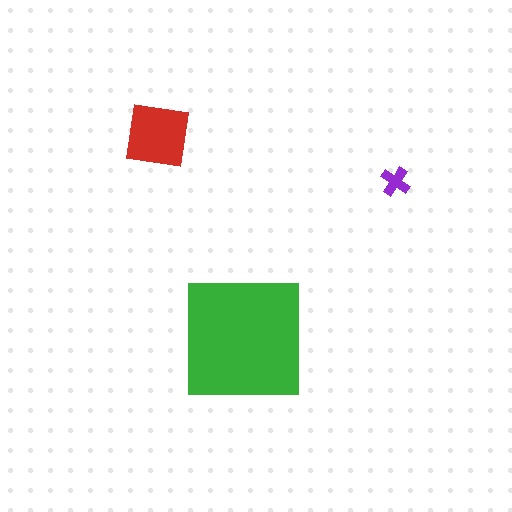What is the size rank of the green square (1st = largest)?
1st.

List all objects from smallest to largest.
The purple cross, the red square, the green square.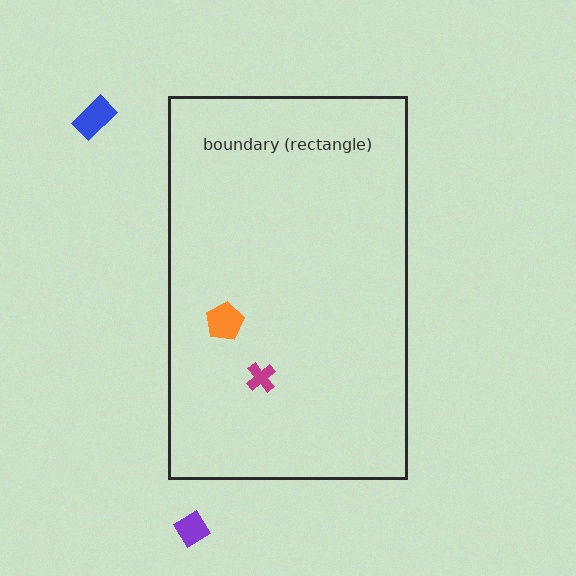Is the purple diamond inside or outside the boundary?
Outside.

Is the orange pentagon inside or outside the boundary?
Inside.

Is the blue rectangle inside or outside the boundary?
Outside.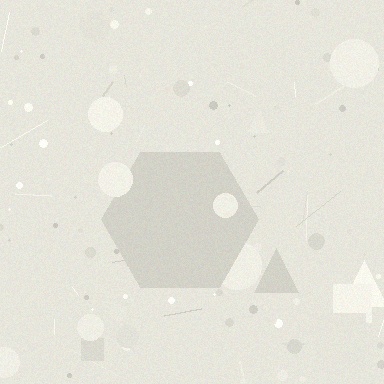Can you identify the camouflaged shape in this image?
The camouflaged shape is a hexagon.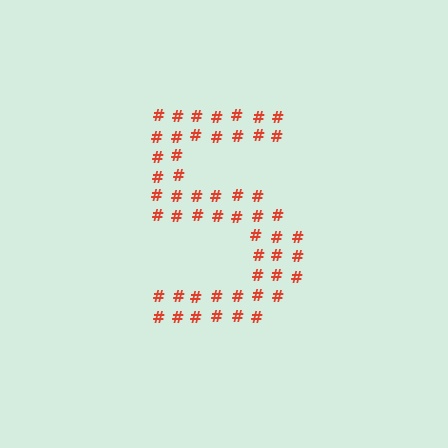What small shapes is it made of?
It is made of small hash symbols.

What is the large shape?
The large shape is the digit 5.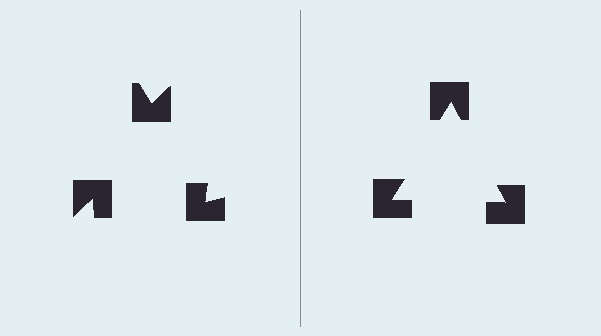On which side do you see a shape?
An illusory triangle appears on the right side. On the left side the wedge cuts are rotated, so no coherent shape forms.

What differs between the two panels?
The notched squares are positioned identically on both sides; only the wedge orientations differ. On the right they align to a triangle; on the left they are misaligned.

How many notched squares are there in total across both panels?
6 — 3 on each side.